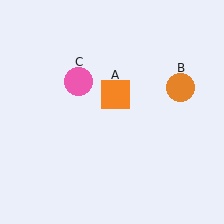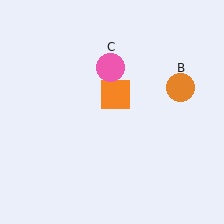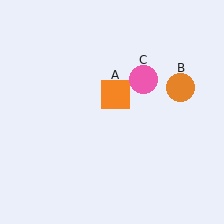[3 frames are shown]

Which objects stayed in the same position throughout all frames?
Orange square (object A) and orange circle (object B) remained stationary.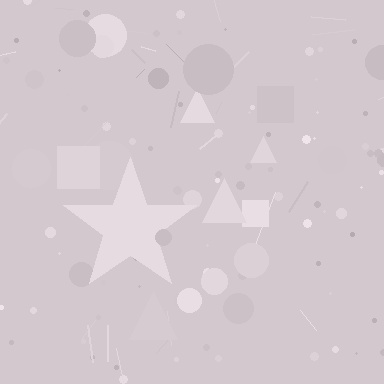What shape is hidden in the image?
A star is hidden in the image.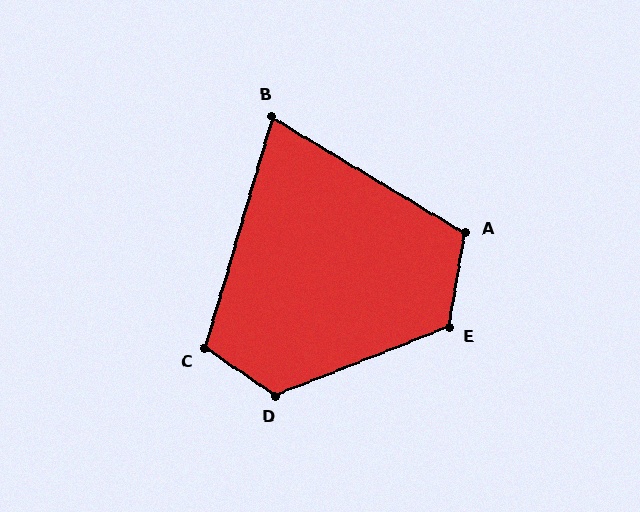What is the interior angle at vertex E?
Approximately 122 degrees (obtuse).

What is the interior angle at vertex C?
Approximately 108 degrees (obtuse).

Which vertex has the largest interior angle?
D, at approximately 124 degrees.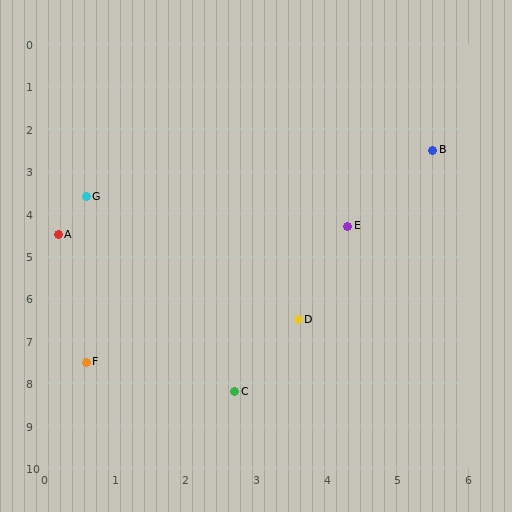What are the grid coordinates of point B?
Point B is at approximately (5.5, 2.5).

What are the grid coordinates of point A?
Point A is at approximately (0.2, 4.5).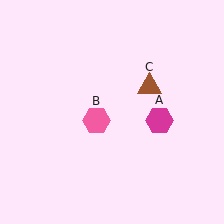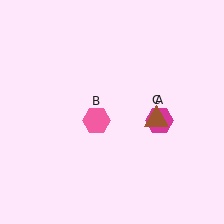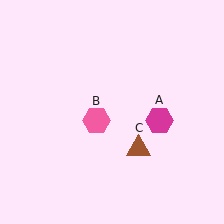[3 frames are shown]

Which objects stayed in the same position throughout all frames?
Magenta hexagon (object A) and pink hexagon (object B) remained stationary.